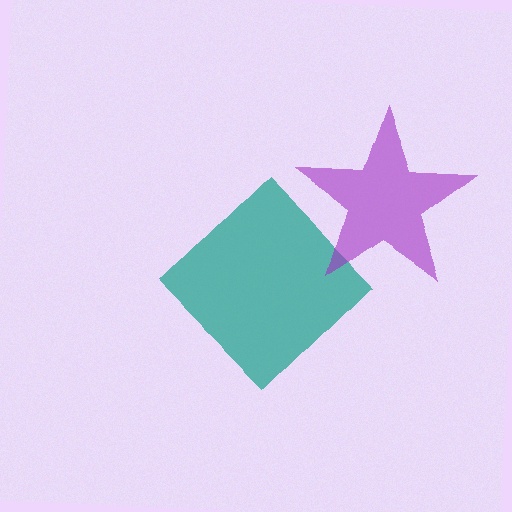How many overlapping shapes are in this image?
There are 2 overlapping shapes in the image.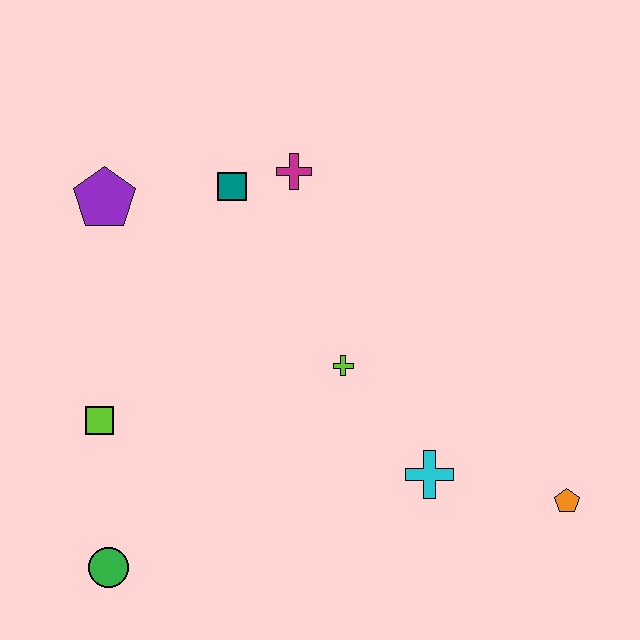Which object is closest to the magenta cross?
The teal square is closest to the magenta cross.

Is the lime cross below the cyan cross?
No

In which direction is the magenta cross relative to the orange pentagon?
The magenta cross is above the orange pentagon.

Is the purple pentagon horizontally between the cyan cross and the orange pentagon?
No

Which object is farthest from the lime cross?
The green circle is farthest from the lime cross.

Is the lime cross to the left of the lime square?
No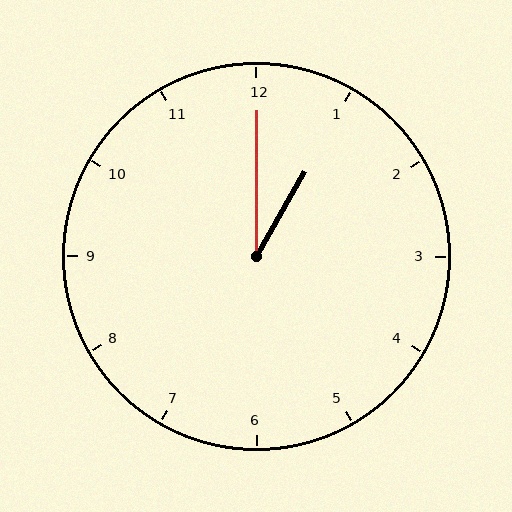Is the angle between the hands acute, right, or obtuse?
It is acute.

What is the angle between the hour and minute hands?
Approximately 30 degrees.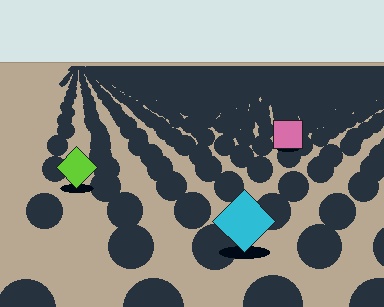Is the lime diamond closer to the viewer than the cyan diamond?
No. The cyan diamond is closer — you can tell from the texture gradient: the ground texture is coarser near it.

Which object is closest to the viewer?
The cyan diamond is closest. The texture marks near it are larger and more spread out.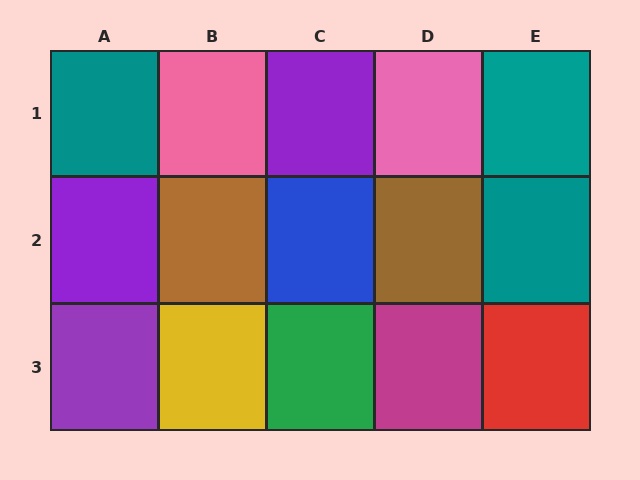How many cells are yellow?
1 cell is yellow.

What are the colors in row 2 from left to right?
Purple, brown, blue, brown, teal.